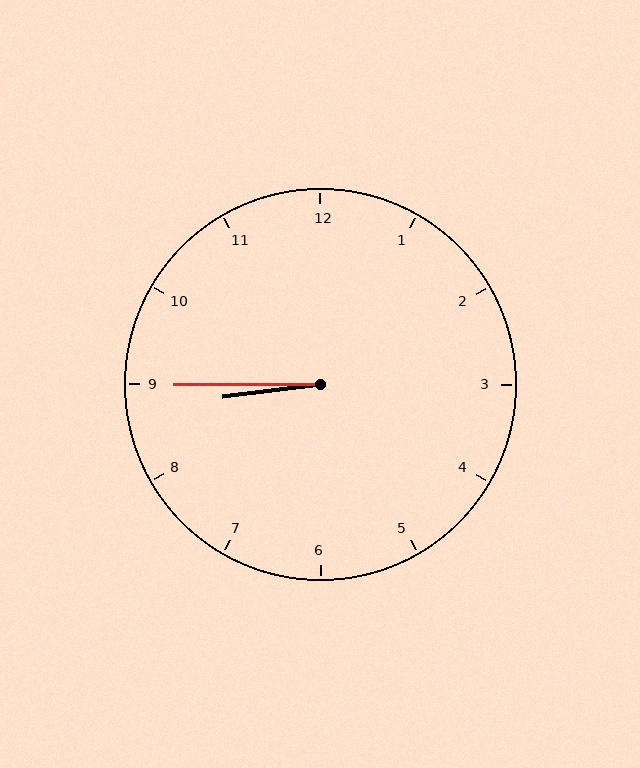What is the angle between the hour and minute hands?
Approximately 8 degrees.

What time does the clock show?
8:45.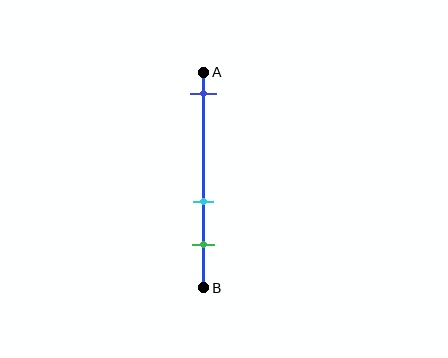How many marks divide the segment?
There are 3 marks dividing the segment.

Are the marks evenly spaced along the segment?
No, the marks are not evenly spaced.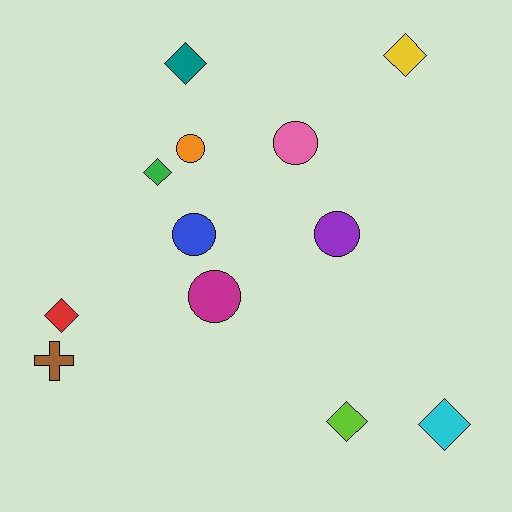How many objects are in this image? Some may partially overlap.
There are 12 objects.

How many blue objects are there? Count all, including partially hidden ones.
There is 1 blue object.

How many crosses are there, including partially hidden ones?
There is 1 cross.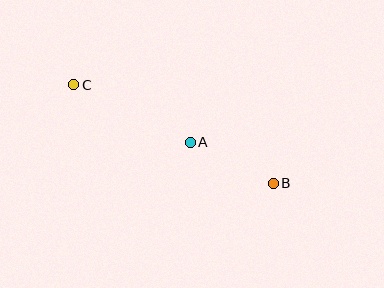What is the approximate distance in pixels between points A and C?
The distance between A and C is approximately 130 pixels.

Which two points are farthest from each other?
Points B and C are farthest from each other.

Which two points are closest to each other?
Points A and B are closest to each other.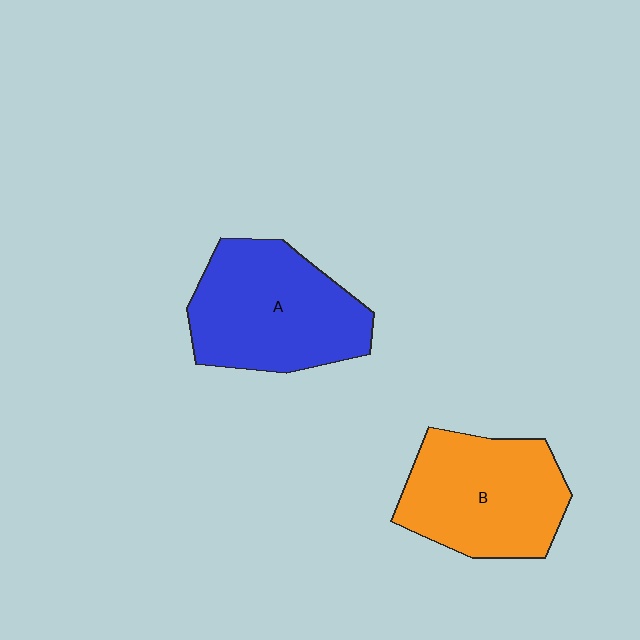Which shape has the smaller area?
Shape B (orange).